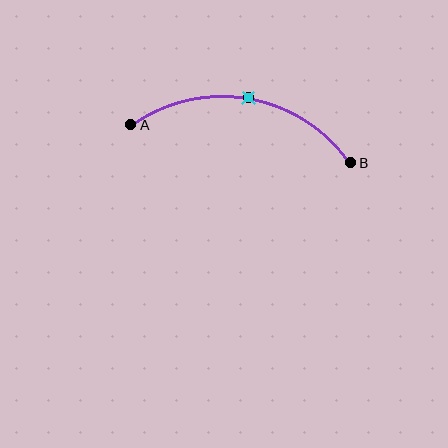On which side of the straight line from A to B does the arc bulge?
The arc bulges above the straight line connecting A and B.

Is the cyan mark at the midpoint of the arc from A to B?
Yes. The cyan mark lies on the arc at equal arc-length from both A and B — it is the arc midpoint.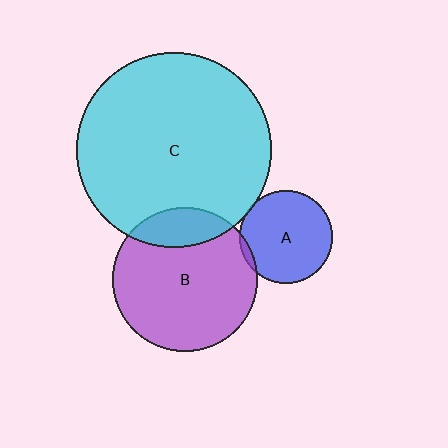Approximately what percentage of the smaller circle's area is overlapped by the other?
Approximately 5%.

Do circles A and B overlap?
Yes.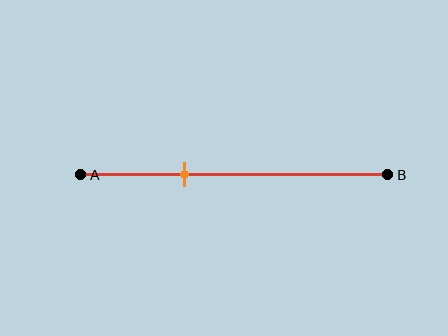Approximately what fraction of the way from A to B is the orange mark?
The orange mark is approximately 35% of the way from A to B.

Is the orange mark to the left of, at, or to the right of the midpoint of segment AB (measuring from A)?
The orange mark is to the left of the midpoint of segment AB.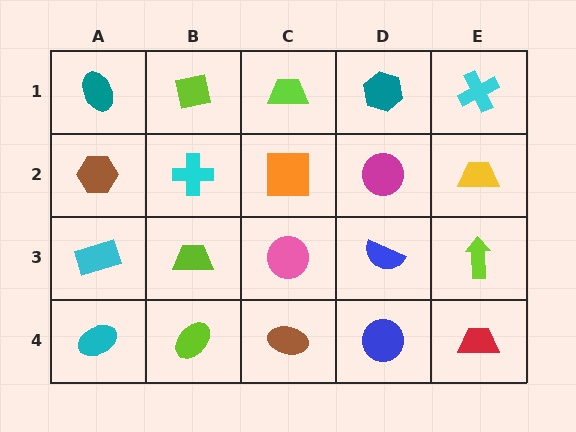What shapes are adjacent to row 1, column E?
A yellow trapezoid (row 2, column E), a teal hexagon (row 1, column D).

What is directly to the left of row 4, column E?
A blue circle.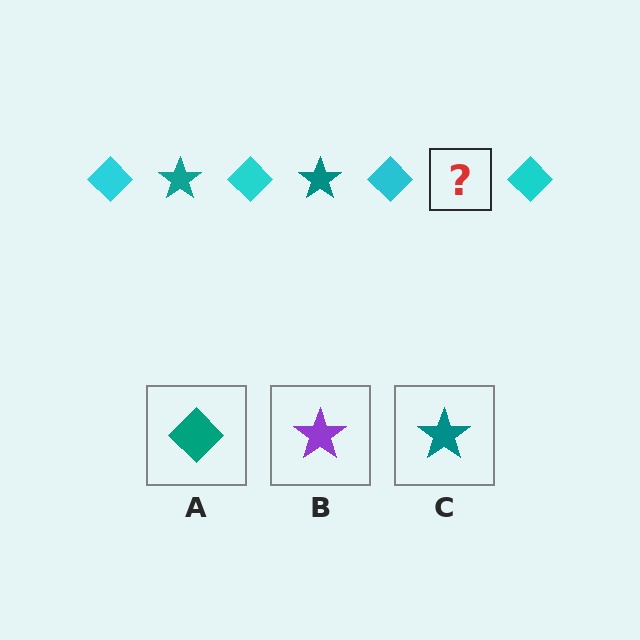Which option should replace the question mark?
Option C.